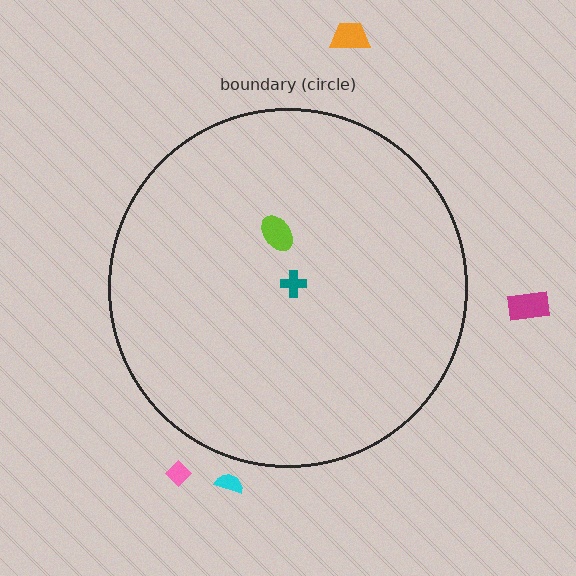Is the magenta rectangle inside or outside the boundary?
Outside.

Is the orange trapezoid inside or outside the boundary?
Outside.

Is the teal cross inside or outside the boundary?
Inside.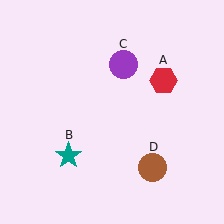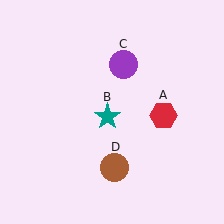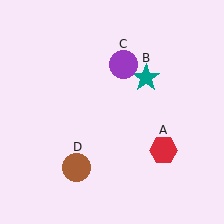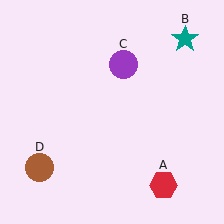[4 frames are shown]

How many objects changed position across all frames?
3 objects changed position: red hexagon (object A), teal star (object B), brown circle (object D).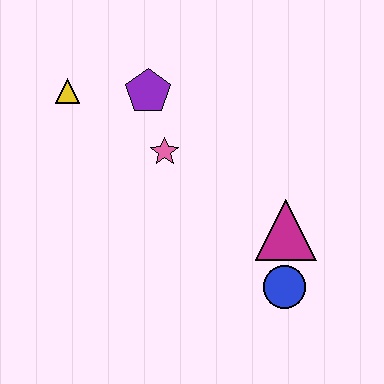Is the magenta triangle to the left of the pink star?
No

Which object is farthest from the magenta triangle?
The yellow triangle is farthest from the magenta triangle.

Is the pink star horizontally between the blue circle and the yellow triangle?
Yes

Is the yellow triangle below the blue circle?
No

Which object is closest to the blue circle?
The magenta triangle is closest to the blue circle.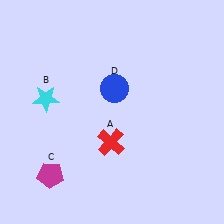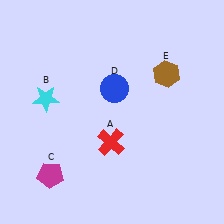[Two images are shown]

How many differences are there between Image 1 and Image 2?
There is 1 difference between the two images.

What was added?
A brown hexagon (E) was added in Image 2.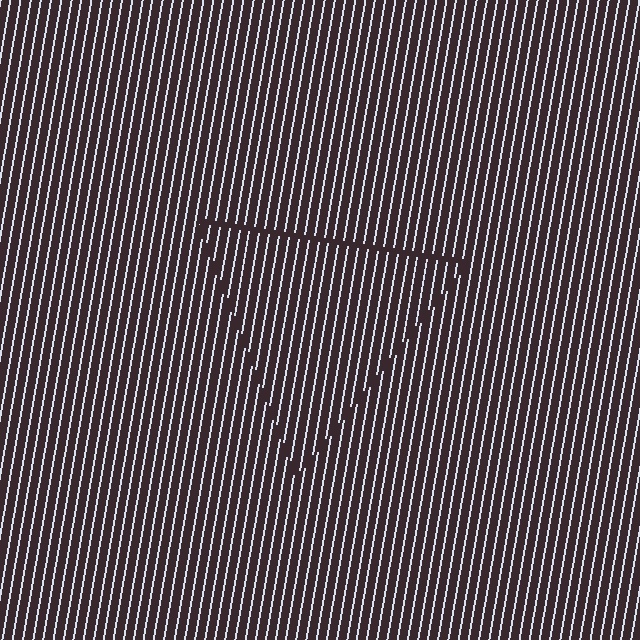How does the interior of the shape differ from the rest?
The interior of the shape contains the same grating, shifted by half a period — the contour is defined by the phase discontinuity where line-ends from the inner and outer gratings abut.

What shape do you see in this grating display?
An illusory triangle. The interior of the shape contains the same grating, shifted by half a period — the contour is defined by the phase discontinuity where line-ends from the inner and outer gratings abut.